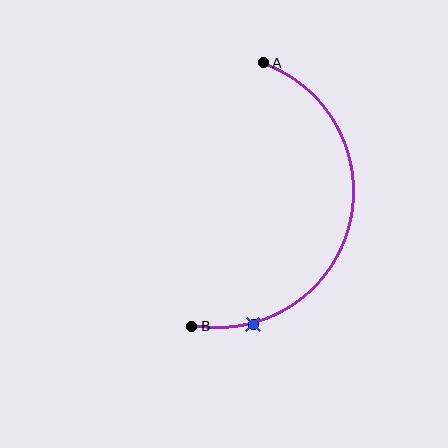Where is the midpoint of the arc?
The arc midpoint is the point on the curve farthest from the straight line joining A and B. It sits to the right of that line.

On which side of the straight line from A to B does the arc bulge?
The arc bulges to the right of the straight line connecting A and B.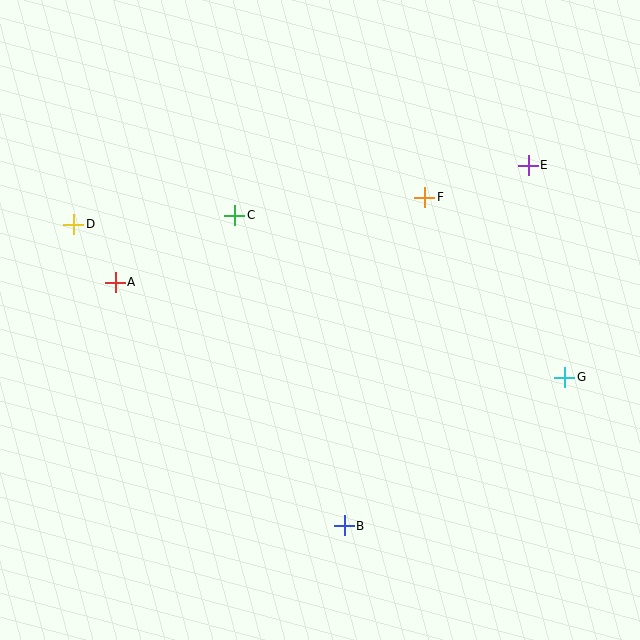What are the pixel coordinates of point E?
Point E is at (528, 165).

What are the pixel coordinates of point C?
Point C is at (235, 215).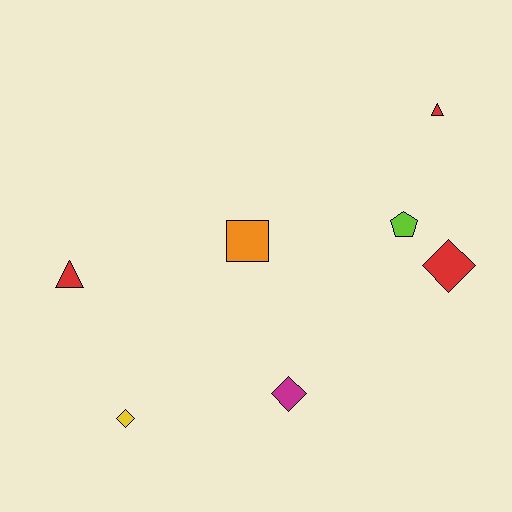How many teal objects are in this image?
There are no teal objects.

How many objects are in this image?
There are 7 objects.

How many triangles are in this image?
There are 2 triangles.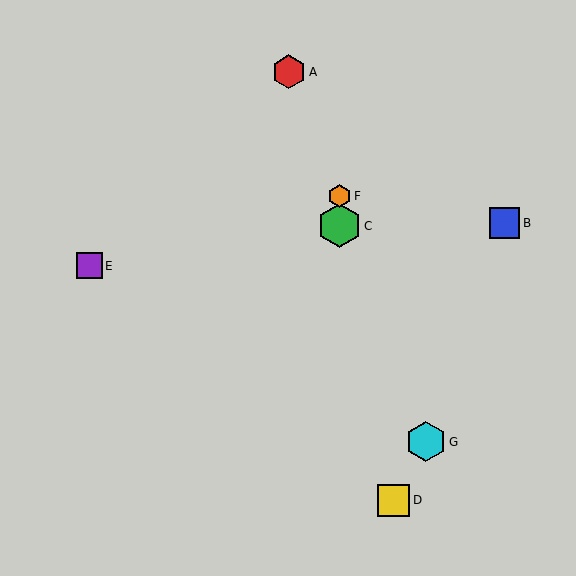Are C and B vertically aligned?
No, C is at x≈339 and B is at x≈505.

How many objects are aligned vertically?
2 objects (C, F) are aligned vertically.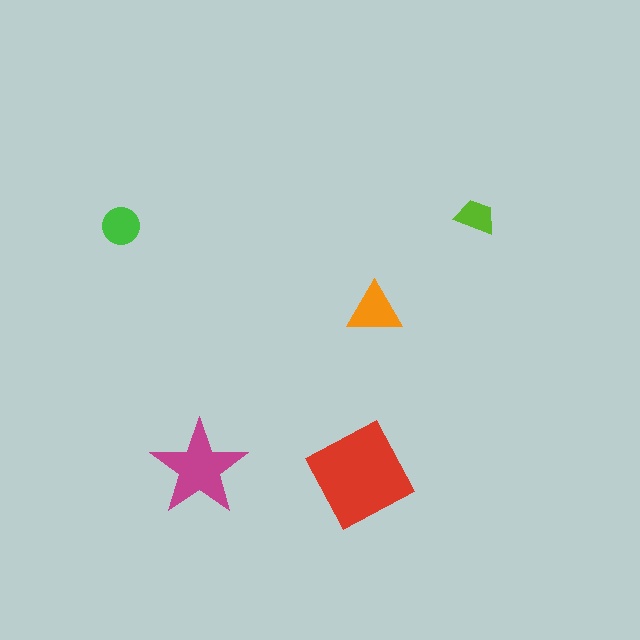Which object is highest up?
The lime trapezoid is topmost.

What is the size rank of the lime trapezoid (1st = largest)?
5th.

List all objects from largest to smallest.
The red diamond, the magenta star, the orange triangle, the green circle, the lime trapezoid.